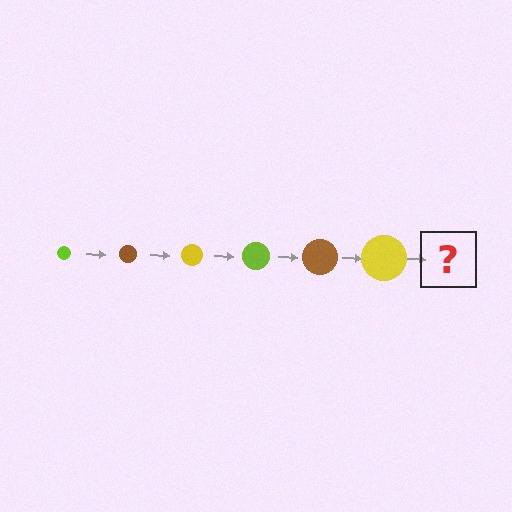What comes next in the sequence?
The next element should be a lime circle, larger than the previous one.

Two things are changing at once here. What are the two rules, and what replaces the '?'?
The two rules are that the circle grows larger each step and the color cycles through lime, brown, and yellow. The '?' should be a lime circle, larger than the previous one.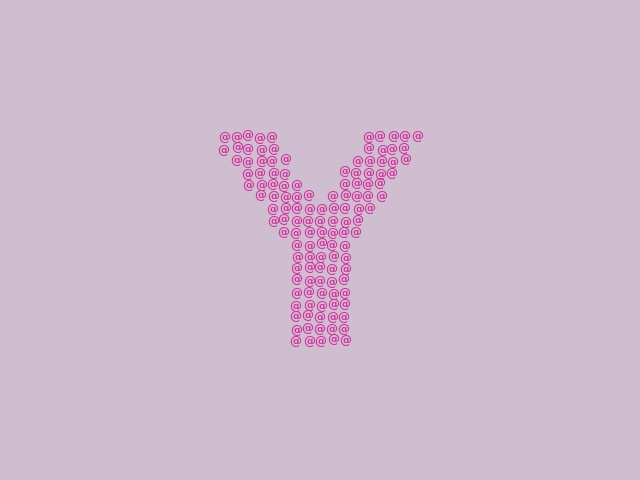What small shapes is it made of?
It is made of small at signs.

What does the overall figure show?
The overall figure shows the letter Y.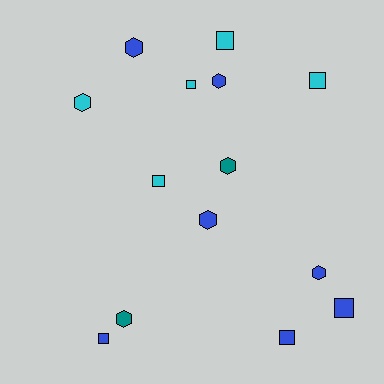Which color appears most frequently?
Blue, with 7 objects.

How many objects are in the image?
There are 14 objects.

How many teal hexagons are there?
There are 2 teal hexagons.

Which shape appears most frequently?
Hexagon, with 7 objects.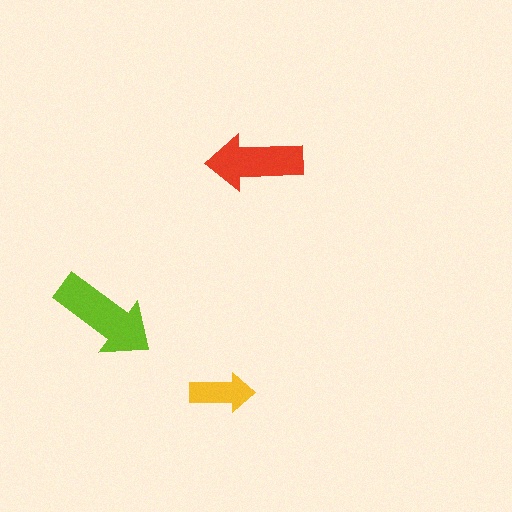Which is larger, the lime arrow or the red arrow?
The lime one.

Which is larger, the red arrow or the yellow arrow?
The red one.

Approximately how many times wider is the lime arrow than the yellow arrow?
About 1.5 times wider.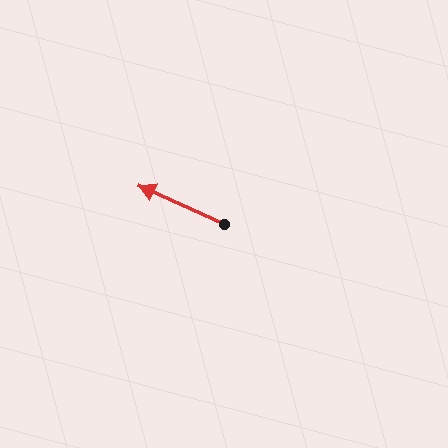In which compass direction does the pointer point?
Northwest.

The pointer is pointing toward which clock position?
Roughly 10 o'clock.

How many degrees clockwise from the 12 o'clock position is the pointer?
Approximately 294 degrees.